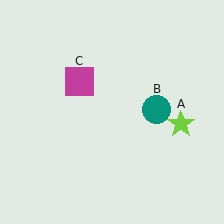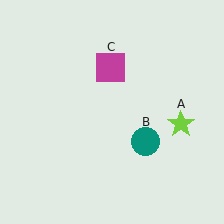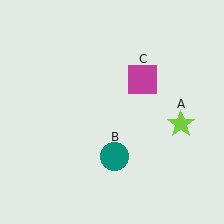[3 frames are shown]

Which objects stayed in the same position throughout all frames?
Lime star (object A) remained stationary.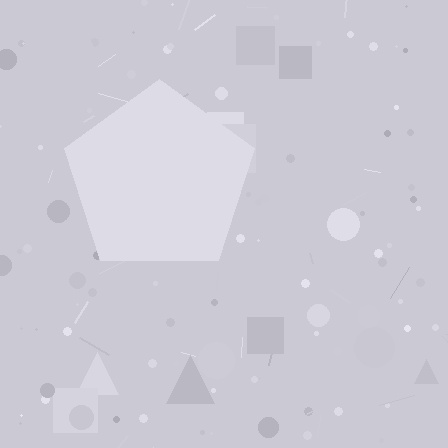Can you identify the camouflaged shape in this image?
The camouflaged shape is a pentagon.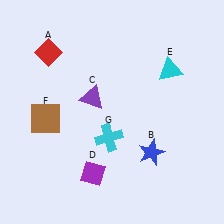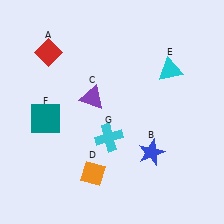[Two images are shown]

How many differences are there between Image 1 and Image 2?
There are 2 differences between the two images.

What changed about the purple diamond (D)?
In Image 1, D is purple. In Image 2, it changed to orange.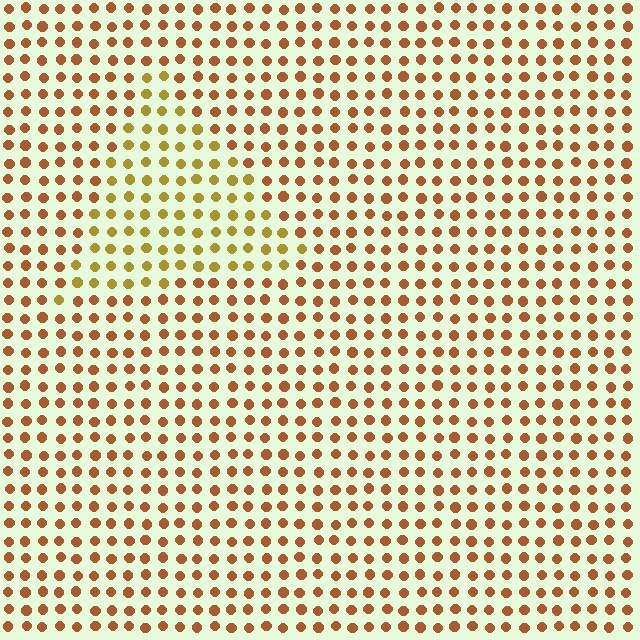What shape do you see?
I see a triangle.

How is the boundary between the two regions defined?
The boundary is defined purely by a slight shift in hue (about 29 degrees). Spacing, size, and orientation are identical on both sides.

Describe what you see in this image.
The image is filled with small brown elements in a uniform arrangement. A triangle-shaped region is visible where the elements are tinted to a slightly different hue, forming a subtle color boundary.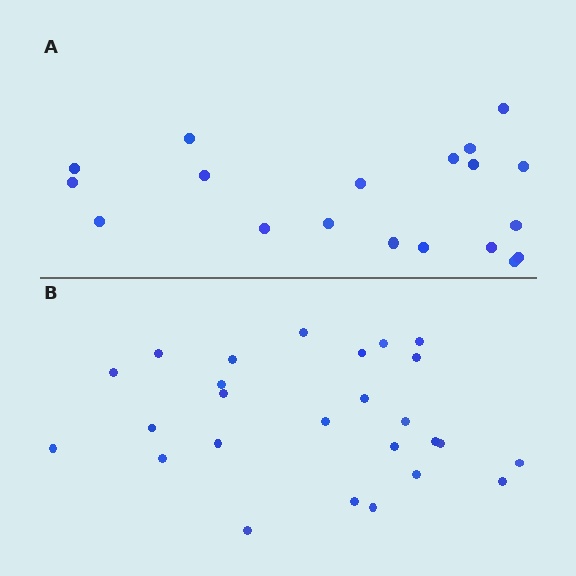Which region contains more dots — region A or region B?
Region B (the bottom region) has more dots.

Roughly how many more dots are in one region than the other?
Region B has roughly 8 or so more dots than region A.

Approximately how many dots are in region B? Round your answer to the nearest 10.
About 30 dots. (The exact count is 26, which rounds to 30.)